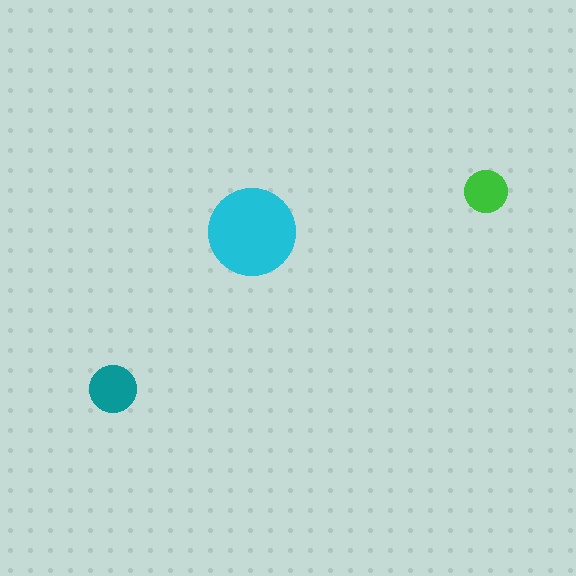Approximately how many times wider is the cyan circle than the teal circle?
About 2 times wider.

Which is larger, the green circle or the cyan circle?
The cyan one.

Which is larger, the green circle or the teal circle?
The teal one.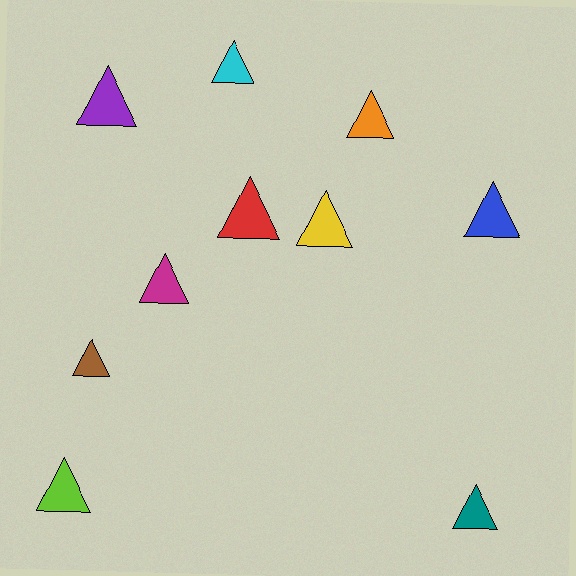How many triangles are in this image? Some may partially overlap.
There are 10 triangles.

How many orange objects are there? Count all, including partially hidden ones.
There is 1 orange object.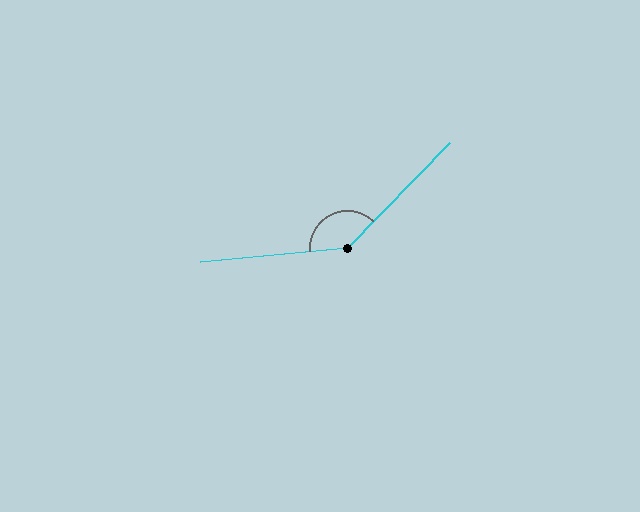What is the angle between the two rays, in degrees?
Approximately 140 degrees.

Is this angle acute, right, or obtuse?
It is obtuse.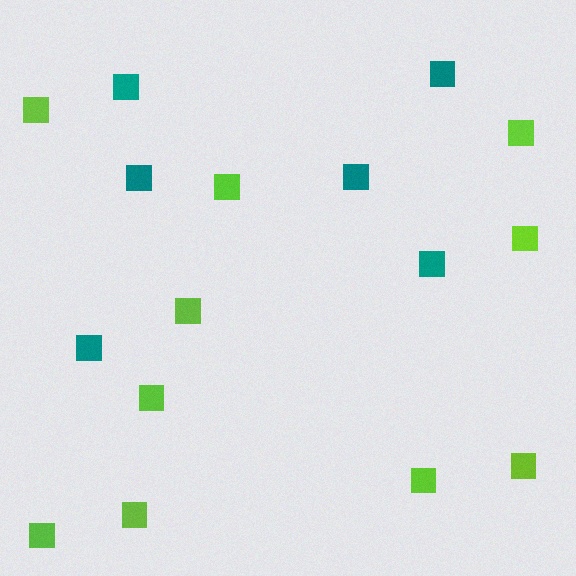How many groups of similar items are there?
There are 2 groups: one group of teal squares (6) and one group of lime squares (10).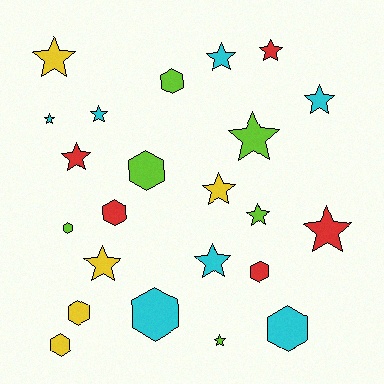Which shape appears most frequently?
Star, with 14 objects.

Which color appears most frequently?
Cyan, with 7 objects.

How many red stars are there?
There are 3 red stars.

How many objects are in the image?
There are 23 objects.